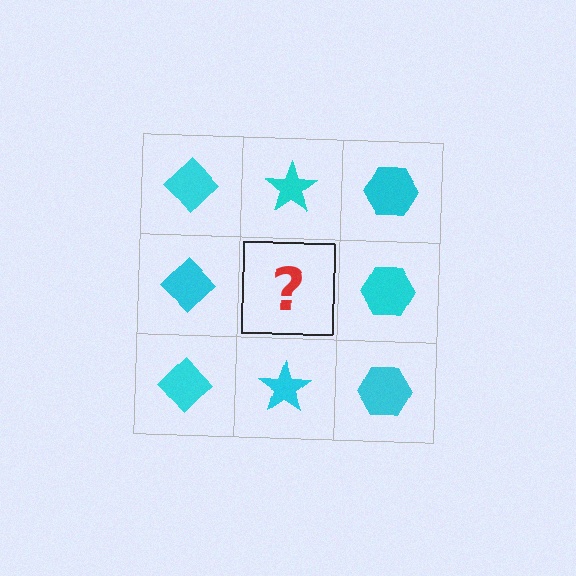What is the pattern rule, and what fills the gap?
The rule is that each column has a consistent shape. The gap should be filled with a cyan star.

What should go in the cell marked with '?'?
The missing cell should contain a cyan star.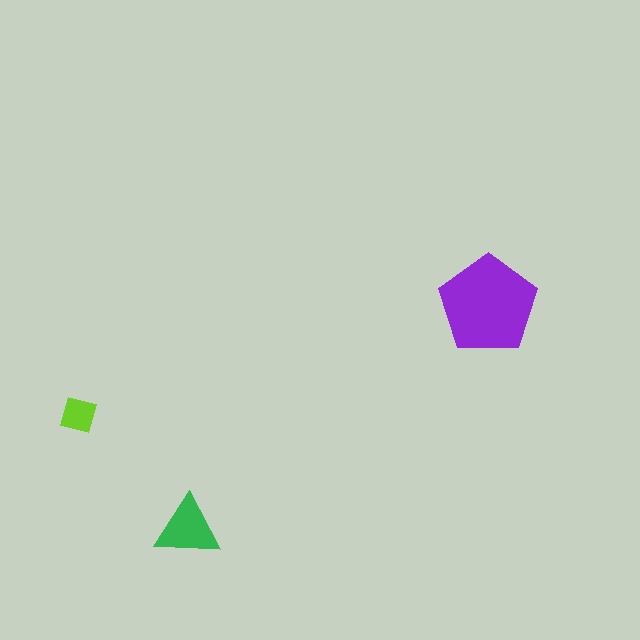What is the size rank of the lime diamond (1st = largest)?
3rd.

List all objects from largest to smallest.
The purple pentagon, the green triangle, the lime diamond.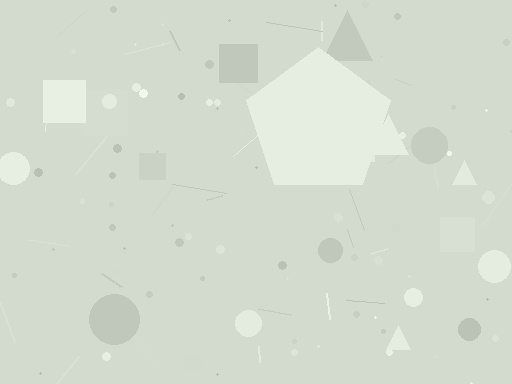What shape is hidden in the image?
A pentagon is hidden in the image.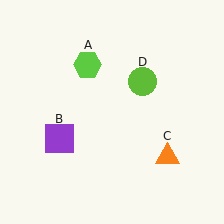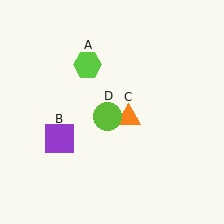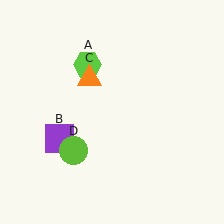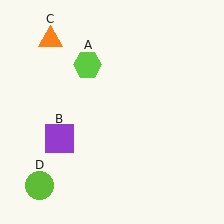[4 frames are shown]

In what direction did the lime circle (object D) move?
The lime circle (object D) moved down and to the left.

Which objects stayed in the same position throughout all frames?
Lime hexagon (object A) and purple square (object B) remained stationary.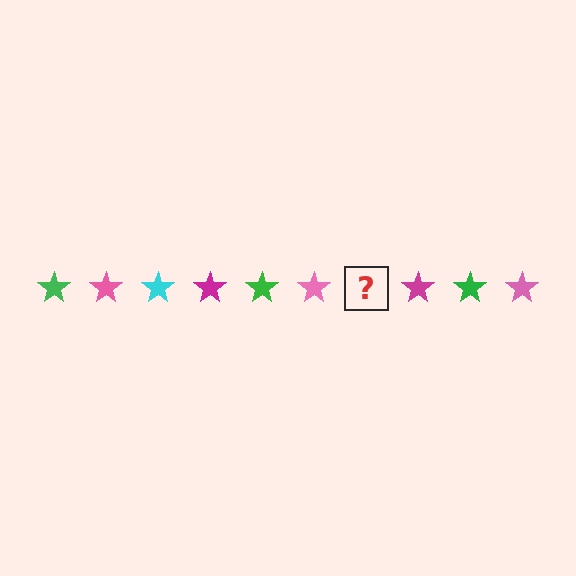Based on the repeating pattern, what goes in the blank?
The blank should be a cyan star.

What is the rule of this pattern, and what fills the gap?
The rule is that the pattern cycles through green, pink, cyan, magenta stars. The gap should be filled with a cyan star.